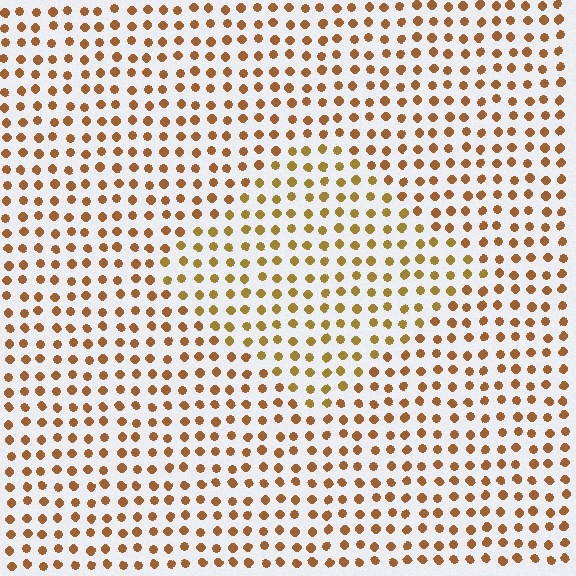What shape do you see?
I see a diamond.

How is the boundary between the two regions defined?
The boundary is defined purely by a slight shift in hue (about 20 degrees). Spacing, size, and orientation are identical on both sides.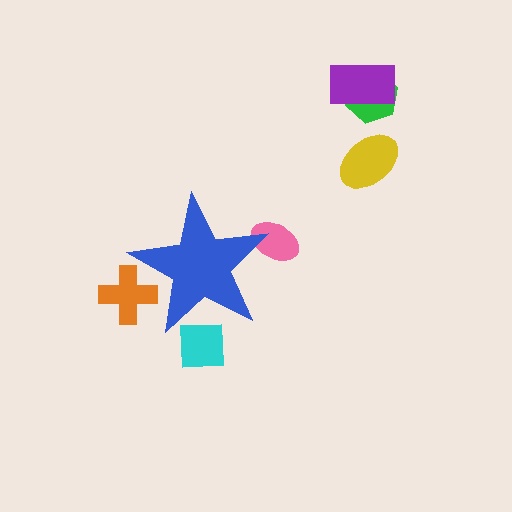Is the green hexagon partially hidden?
No, the green hexagon is fully visible.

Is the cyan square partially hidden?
Yes, the cyan square is partially hidden behind the blue star.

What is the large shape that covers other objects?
A blue star.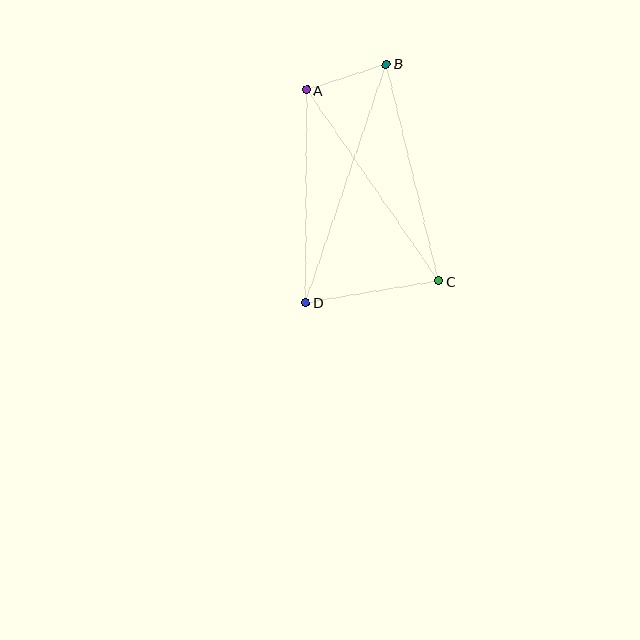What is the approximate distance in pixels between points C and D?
The distance between C and D is approximately 135 pixels.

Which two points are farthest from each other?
Points B and D are farthest from each other.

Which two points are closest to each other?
Points A and B are closest to each other.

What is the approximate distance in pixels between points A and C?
The distance between A and C is approximately 233 pixels.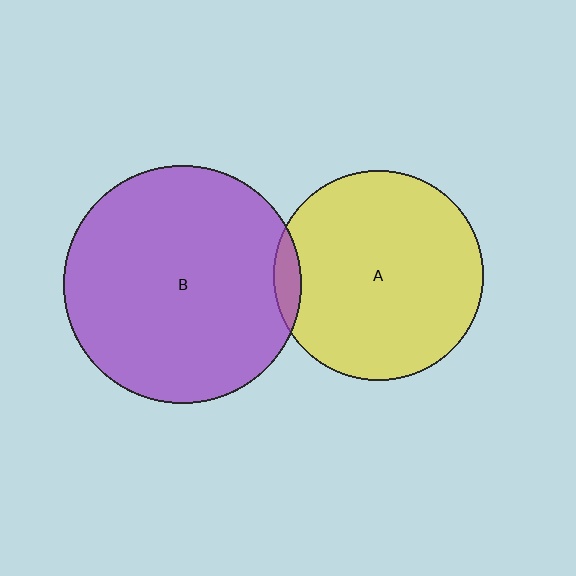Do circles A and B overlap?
Yes.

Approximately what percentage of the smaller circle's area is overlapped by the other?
Approximately 5%.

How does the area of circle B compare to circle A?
Approximately 1.3 times.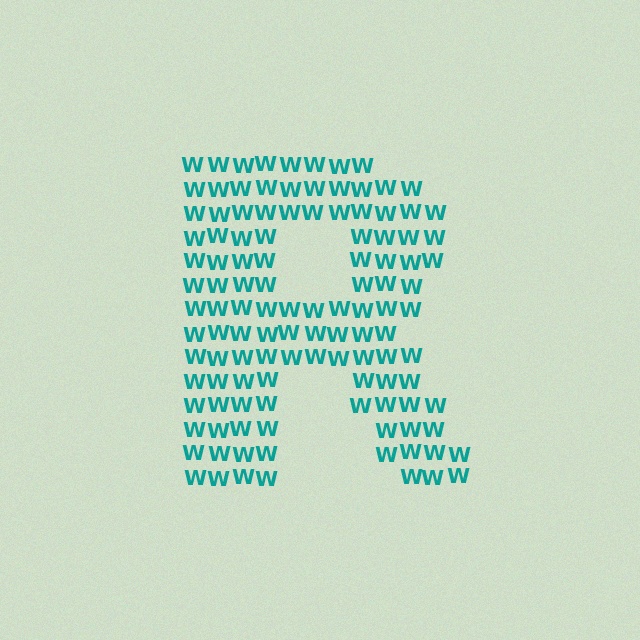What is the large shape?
The large shape is the letter R.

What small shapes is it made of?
It is made of small letter W's.